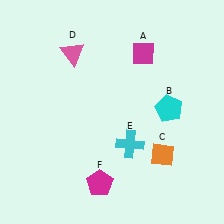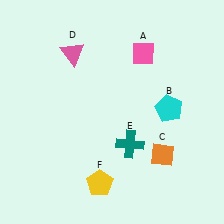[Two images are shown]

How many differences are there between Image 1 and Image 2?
There are 3 differences between the two images.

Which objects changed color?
A changed from magenta to pink. E changed from cyan to teal. F changed from magenta to yellow.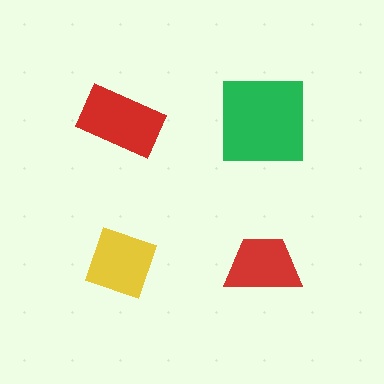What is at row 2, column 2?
A red trapezoid.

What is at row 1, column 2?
A green square.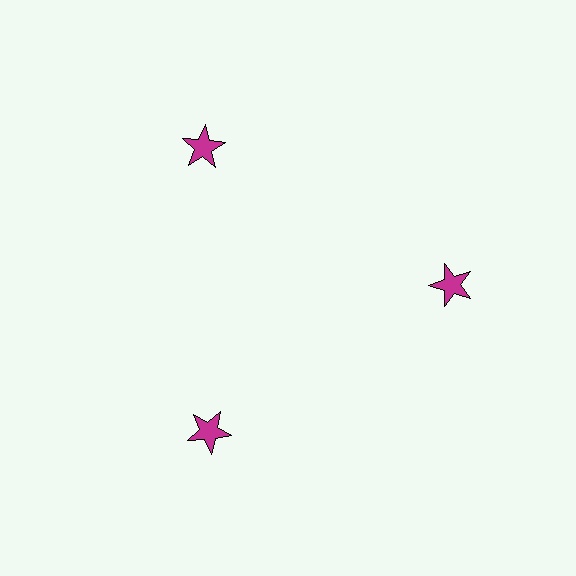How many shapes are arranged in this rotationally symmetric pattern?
There are 3 shapes, arranged in 3 groups of 1.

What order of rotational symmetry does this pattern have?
This pattern has 3-fold rotational symmetry.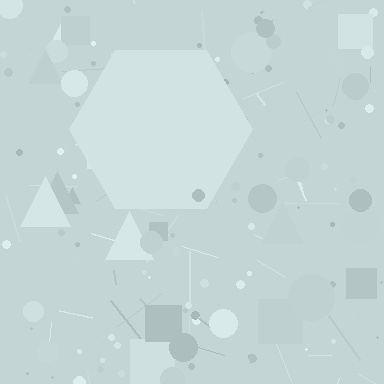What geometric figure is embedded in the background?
A hexagon is embedded in the background.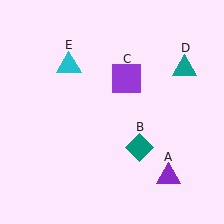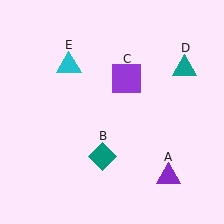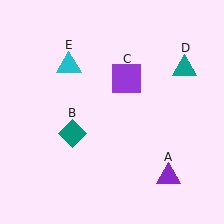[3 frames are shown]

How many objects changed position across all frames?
1 object changed position: teal diamond (object B).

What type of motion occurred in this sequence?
The teal diamond (object B) rotated clockwise around the center of the scene.